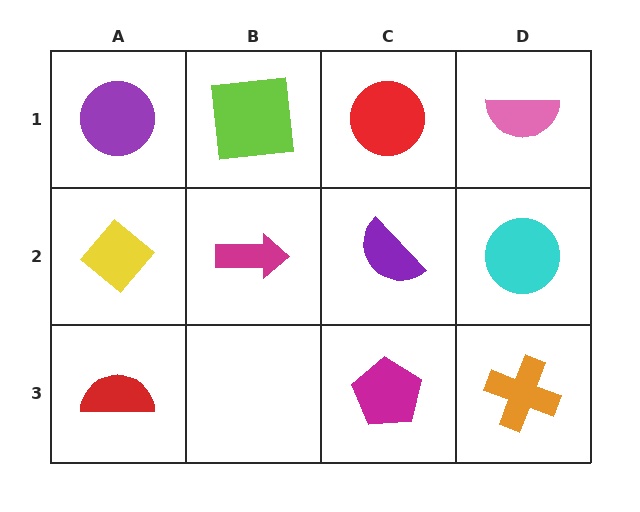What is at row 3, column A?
A red semicircle.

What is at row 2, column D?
A cyan circle.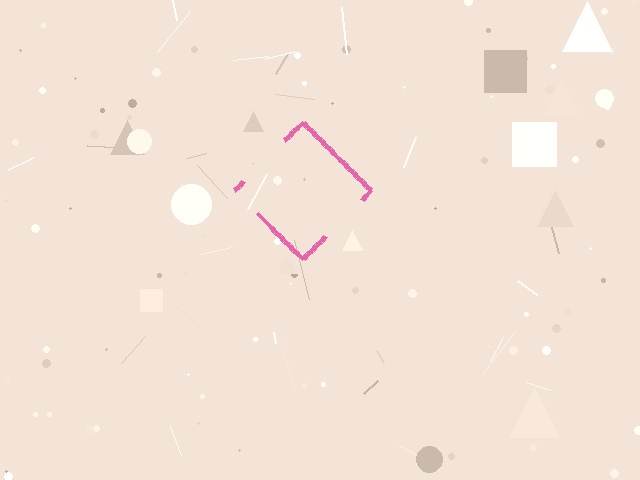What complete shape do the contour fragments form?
The contour fragments form a diamond.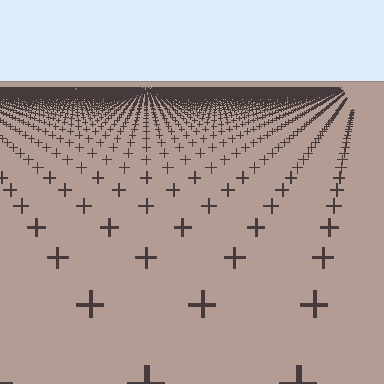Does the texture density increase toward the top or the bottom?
Density increases toward the top.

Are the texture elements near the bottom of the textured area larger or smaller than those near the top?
Larger. Near the bottom, elements are closer to the viewer and appear at a bigger on-screen size.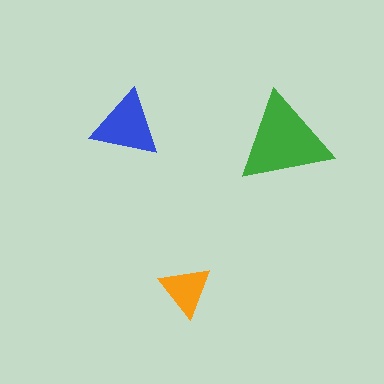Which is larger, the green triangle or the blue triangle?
The green one.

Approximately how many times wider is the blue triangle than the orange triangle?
About 1.5 times wider.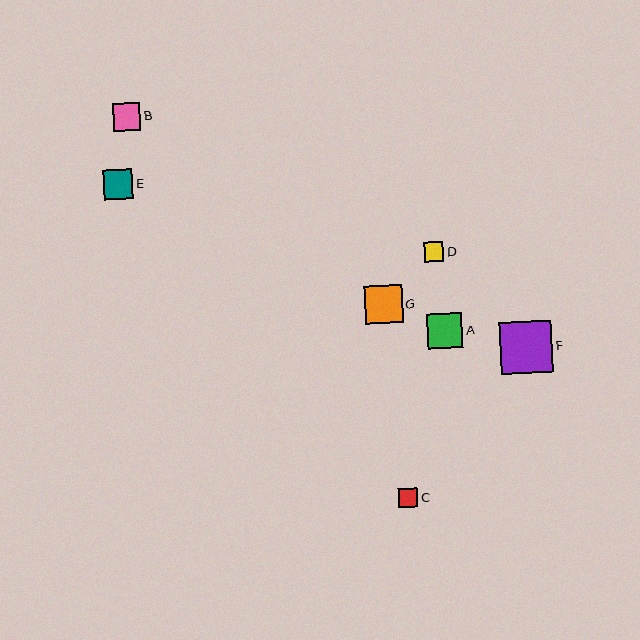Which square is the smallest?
Square C is the smallest with a size of approximately 19 pixels.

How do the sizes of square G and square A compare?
Square G and square A are approximately the same size.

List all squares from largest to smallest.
From largest to smallest: F, G, A, E, B, D, C.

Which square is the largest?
Square F is the largest with a size of approximately 52 pixels.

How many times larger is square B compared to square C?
Square B is approximately 1.5 times the size of square C.